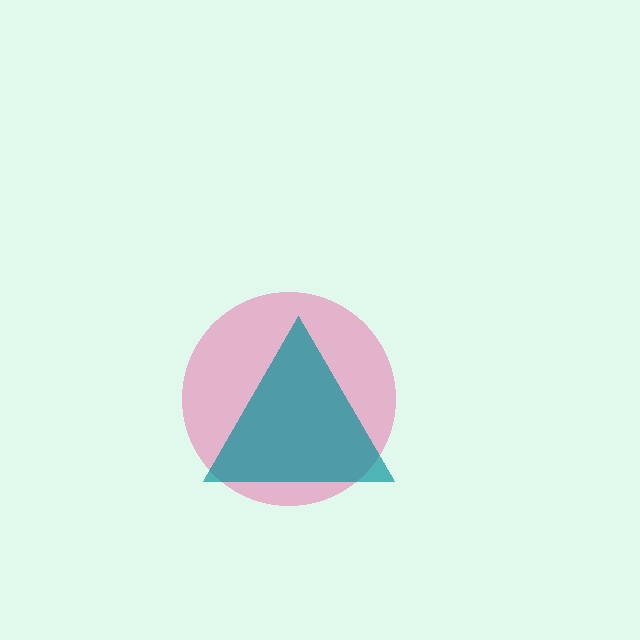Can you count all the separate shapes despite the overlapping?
Yes, there are 2 separate shapes.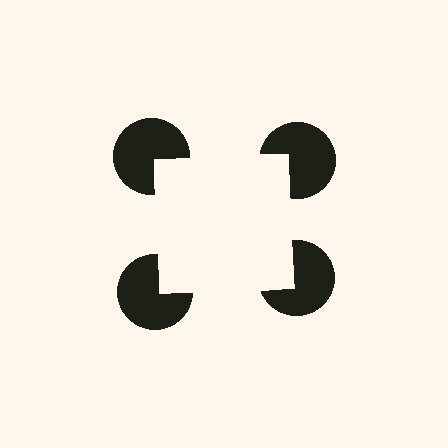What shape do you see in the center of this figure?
An illusory square — its edges are inferred from the aligned wedge cuts in the pac-man discs, not physically drawn.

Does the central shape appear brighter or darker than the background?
It typically appears slightly brighter than the background, even though no actual brightness change is drawn.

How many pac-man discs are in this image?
There are 4 — one at each vertex of the illusory square.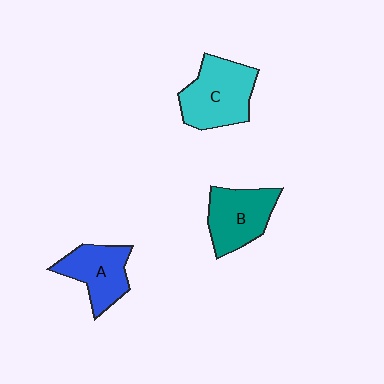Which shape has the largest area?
Shape C (cyan).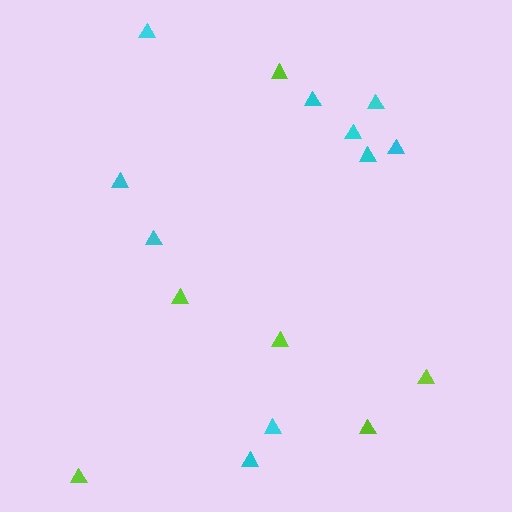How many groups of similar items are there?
There are 2 groups: one group of lime triangles (6) and one group of cyan triangles (10).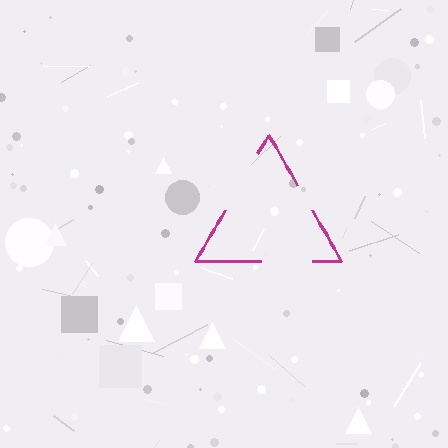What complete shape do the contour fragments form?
The contour fragments form a triangle.